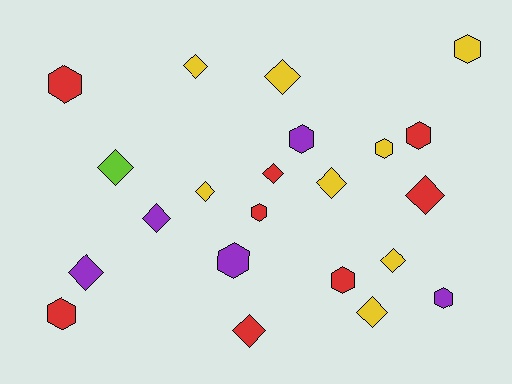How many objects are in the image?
There are 22 objects.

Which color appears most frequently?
Red, with 8 objects.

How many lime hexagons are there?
There are no lime hexagons.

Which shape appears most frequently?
Diamond, with 12 objects.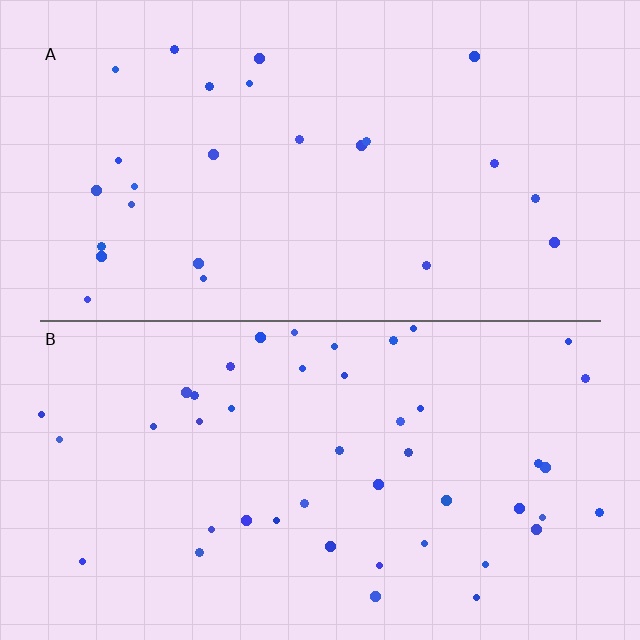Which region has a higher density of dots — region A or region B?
B (the bottom).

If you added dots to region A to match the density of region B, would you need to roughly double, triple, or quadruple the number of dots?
Approximately double.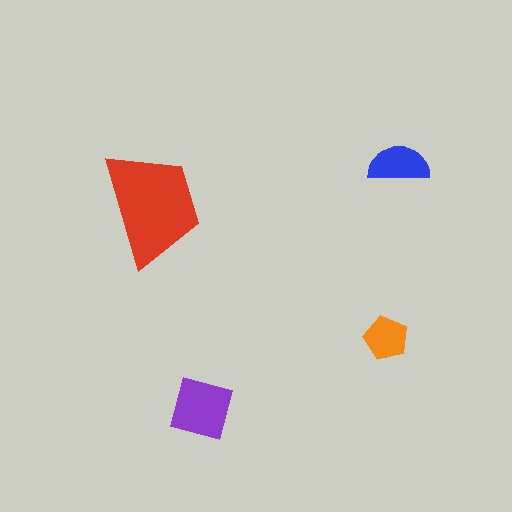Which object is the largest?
The red trapezoid.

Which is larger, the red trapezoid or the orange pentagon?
The red trapezoid.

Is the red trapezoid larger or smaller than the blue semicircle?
Larger.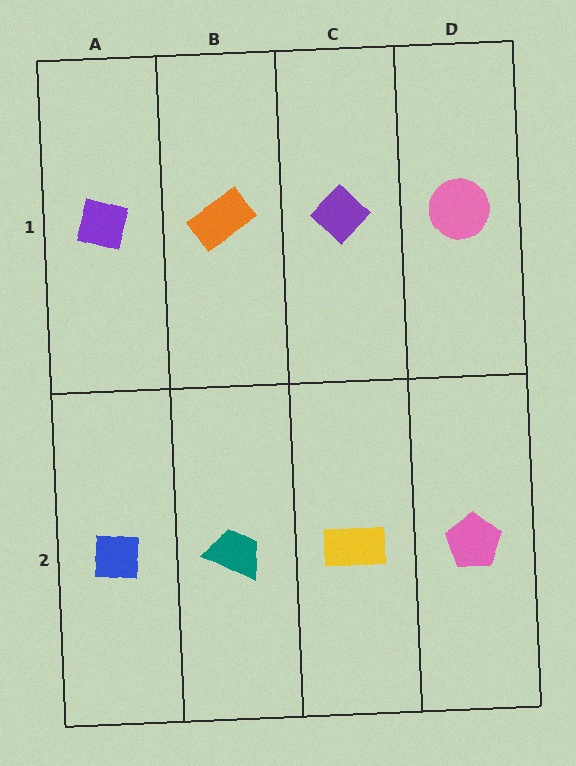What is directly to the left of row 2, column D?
A yellow rectangle.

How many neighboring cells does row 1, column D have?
2.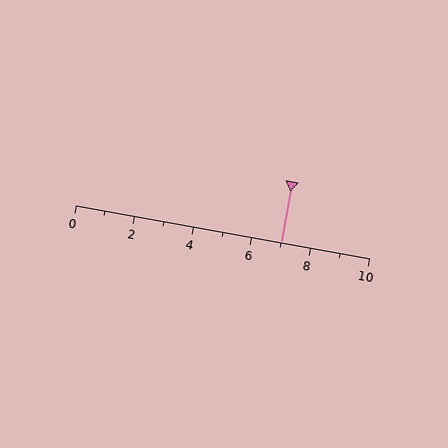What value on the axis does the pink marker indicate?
The marker indicates approximately 7.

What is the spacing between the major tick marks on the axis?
The major ticks are spaced 2 apart.